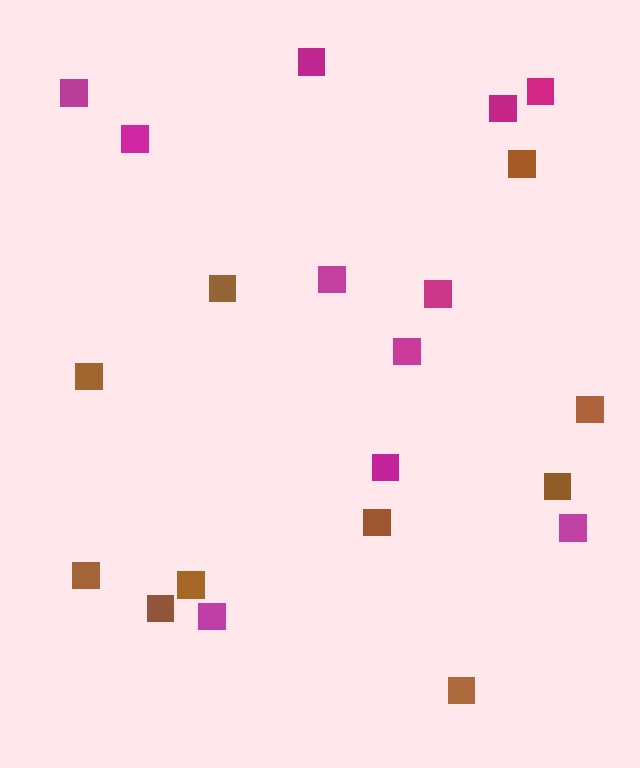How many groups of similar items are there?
There are 2 groups: one group of brown squares (10) and one group of magenta squares (11).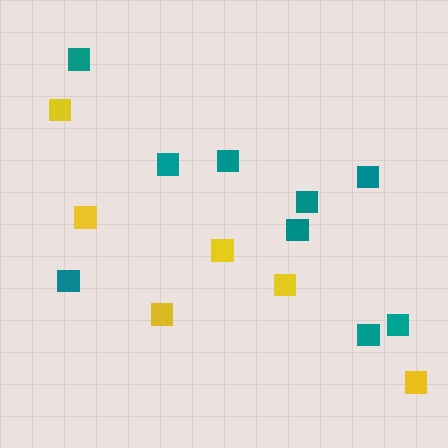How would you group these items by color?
There are 2 groups: one group of yellow squares (6) and one group of teal squares (9).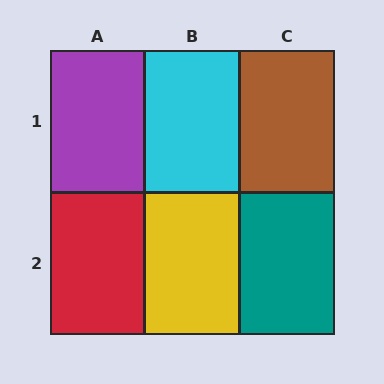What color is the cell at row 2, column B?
Yellow.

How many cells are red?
1 cell is red.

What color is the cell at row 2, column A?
Red.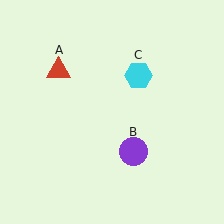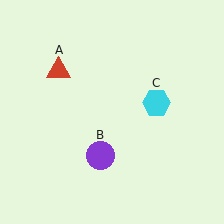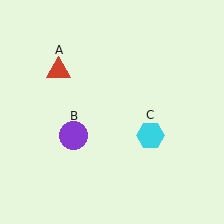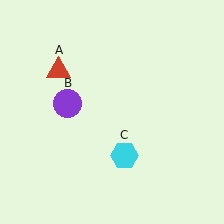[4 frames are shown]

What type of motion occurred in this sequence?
The purple circle (object B), cyan hexagon (object C) rotated clockwise around the center of the scene.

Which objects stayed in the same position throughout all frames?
Red triangle (object A) remained stationary.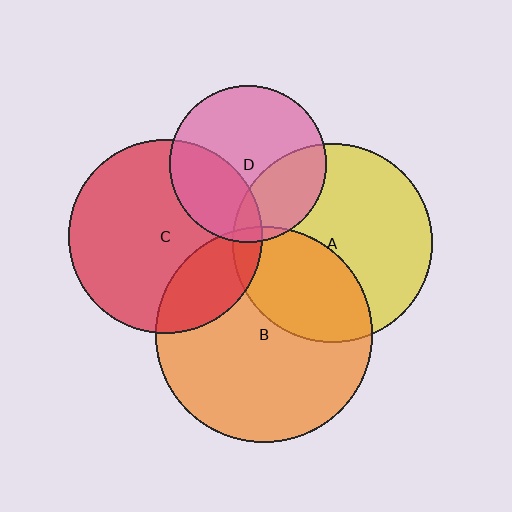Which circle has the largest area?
Circle B (orange).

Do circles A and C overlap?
Yes.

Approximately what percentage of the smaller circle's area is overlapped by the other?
Approximately 5%.